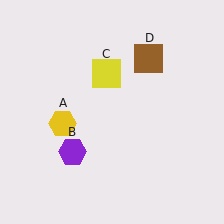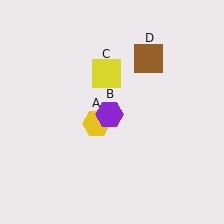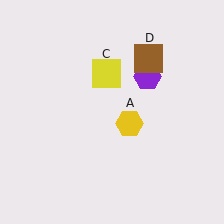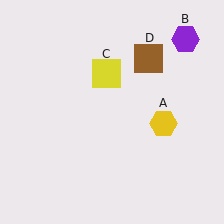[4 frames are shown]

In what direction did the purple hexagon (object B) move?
The purple hexagon (object B) moved up and to the right.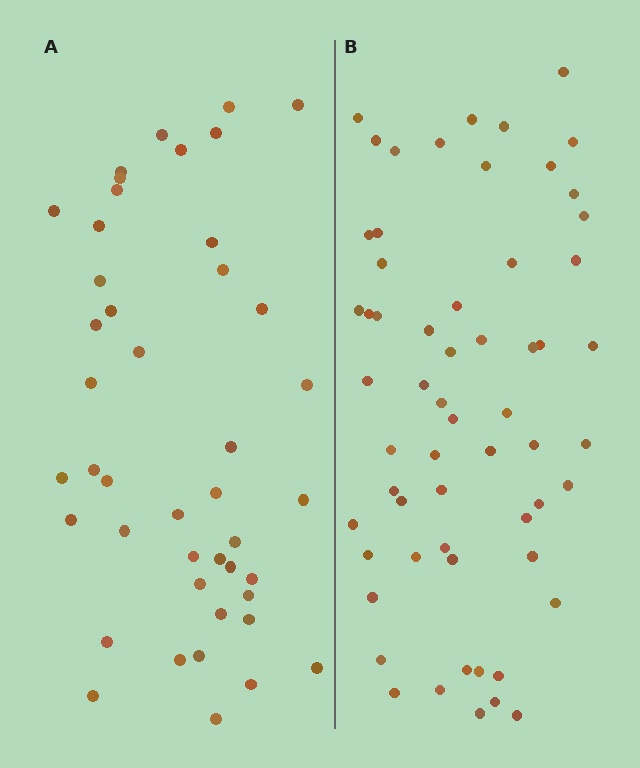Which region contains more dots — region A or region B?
Region B (the right region) has more dots.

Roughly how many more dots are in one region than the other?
Region B has approximately 15 more dots than region A.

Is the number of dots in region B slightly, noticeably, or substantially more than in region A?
Region B has noticeably more, but not dramatically so. The ratio is roughly 1.4 to 1.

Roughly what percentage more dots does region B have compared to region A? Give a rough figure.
About 35% more.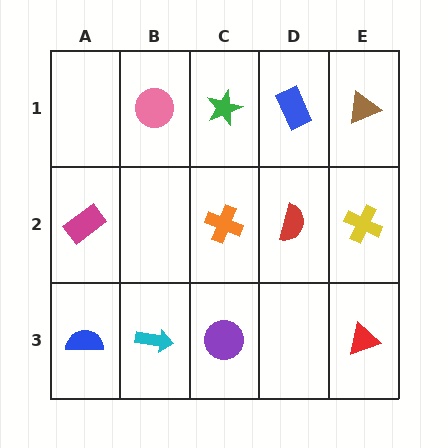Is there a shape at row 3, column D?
No, that cell is empty.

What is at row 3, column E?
A red triangle.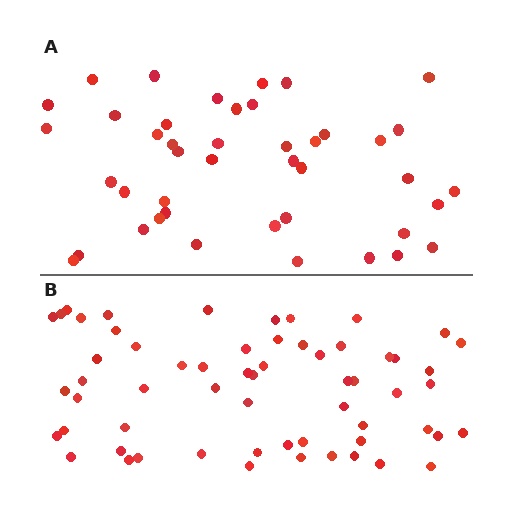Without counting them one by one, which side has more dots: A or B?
Region B (the bottom region) has more dots.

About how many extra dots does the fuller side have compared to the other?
Region B has approximately 15 more dots than region A.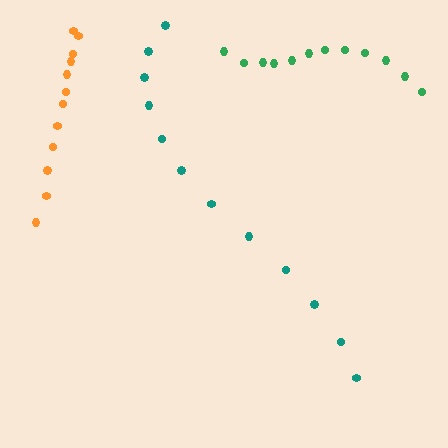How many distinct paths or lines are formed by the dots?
There are 3 distinct paths.